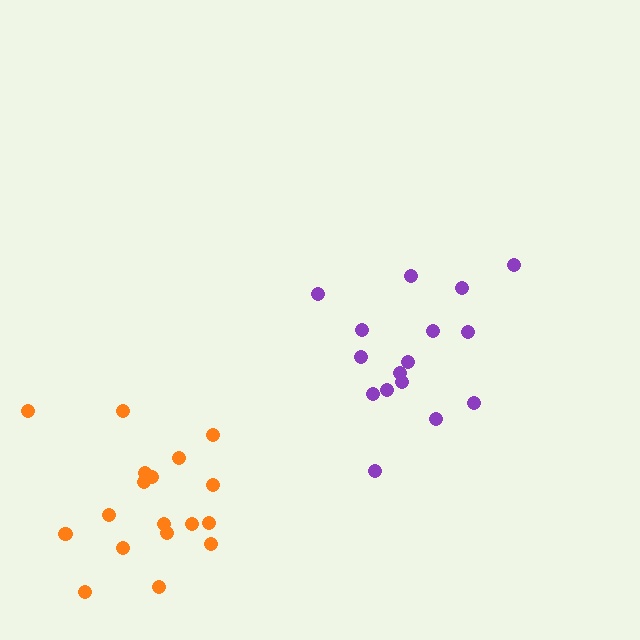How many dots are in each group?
Group 1: 16 dots, Group 2: 18 dots (34 total).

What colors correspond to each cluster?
The clusters are colored: purple, orange.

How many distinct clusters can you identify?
There are 2 distinct clusters.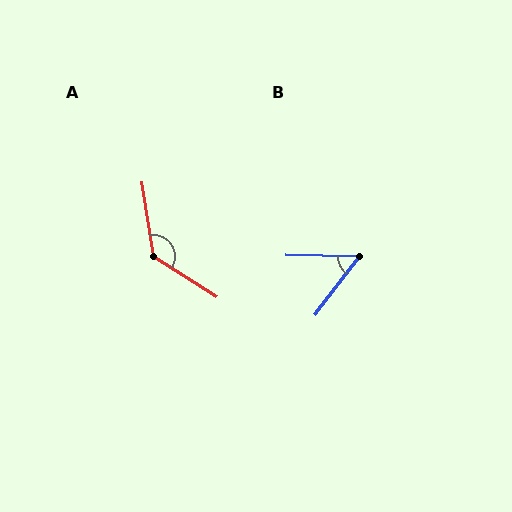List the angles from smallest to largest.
B (54°), A (132°).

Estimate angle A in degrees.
Approximately 132 degrees.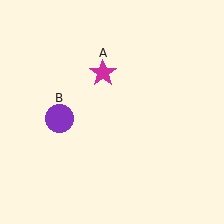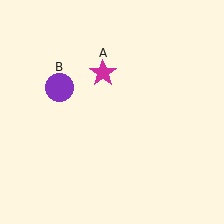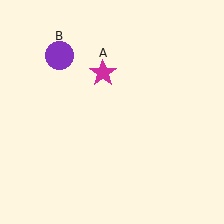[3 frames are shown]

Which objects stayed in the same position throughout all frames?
Magenta star (object A) remained stationary.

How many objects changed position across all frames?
1 object changed position: purple circle (object B).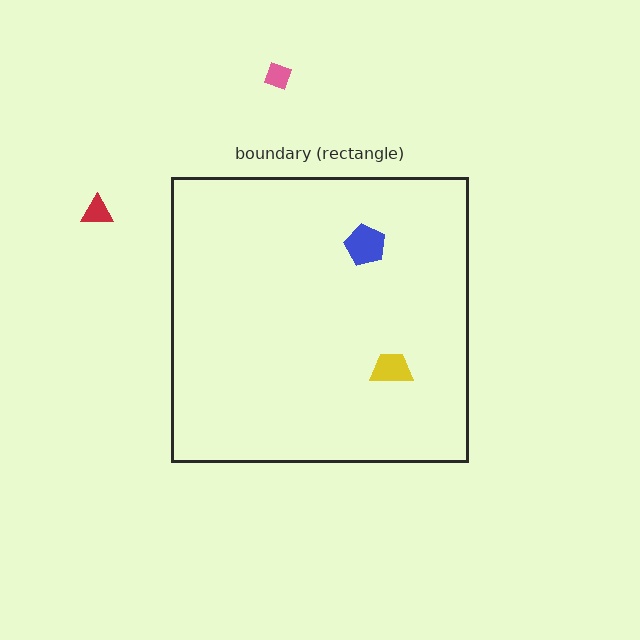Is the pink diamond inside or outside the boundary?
Outside.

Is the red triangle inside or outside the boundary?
Outside.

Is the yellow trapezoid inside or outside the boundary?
Inside.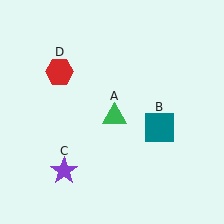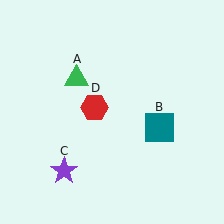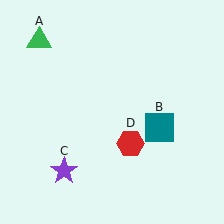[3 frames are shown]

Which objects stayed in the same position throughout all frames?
Teal square (object B) and purple star (object C) remained stationary.